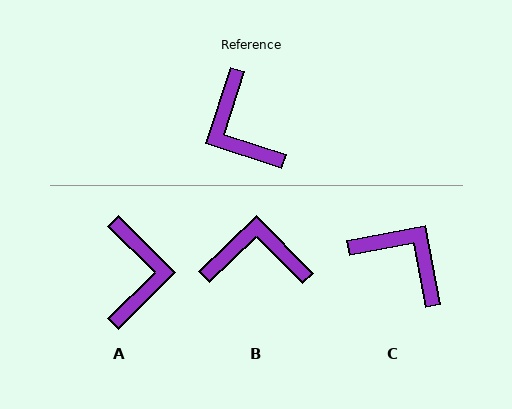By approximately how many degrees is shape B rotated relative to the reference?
Approximately 118 degrees clockwise.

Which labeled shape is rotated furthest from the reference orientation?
A, about 153 degrees away.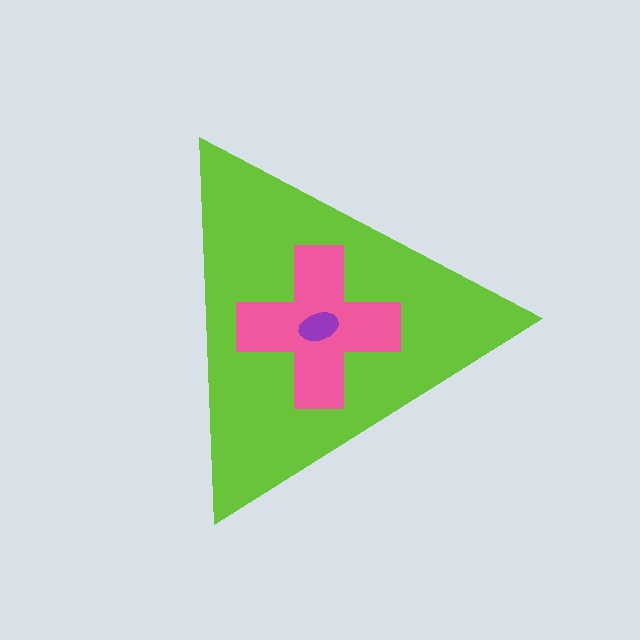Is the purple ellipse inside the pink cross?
Yes.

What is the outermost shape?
The lime triangle.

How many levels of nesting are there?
3.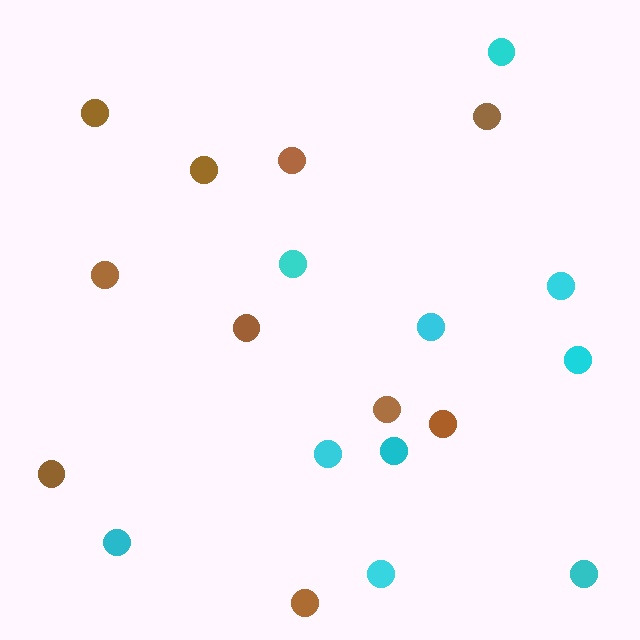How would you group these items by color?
There are 2 groups: one group of cyan circles (10) and one group of brown circles (10).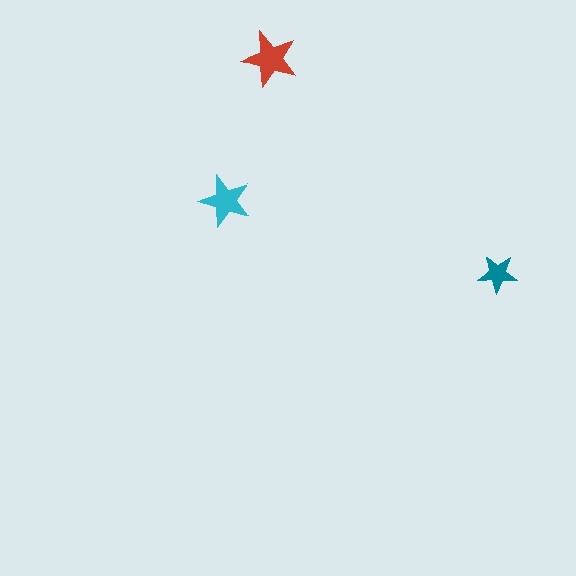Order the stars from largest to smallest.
the red one, the cyan one, the teal one.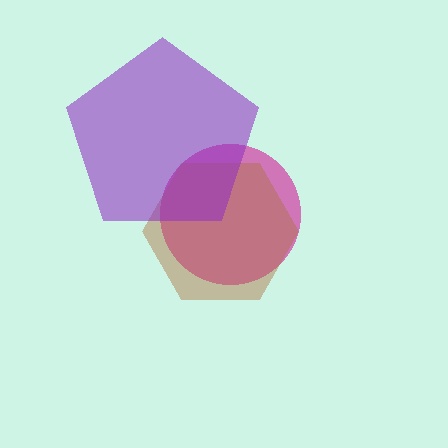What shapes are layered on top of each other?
The layered shapes are: a magenta circle, a brown hexagon, a purple pentagon.